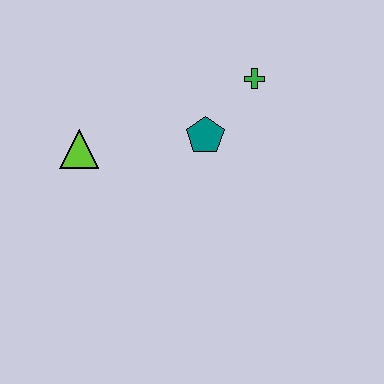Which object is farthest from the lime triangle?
The green cross is farthest from the lime triangle.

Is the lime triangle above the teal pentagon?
No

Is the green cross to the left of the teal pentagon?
No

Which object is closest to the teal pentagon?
The green cross is closest to the teal pentagon.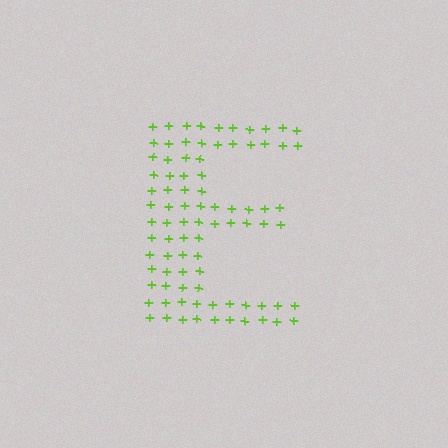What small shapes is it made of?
It is made of small plus signs.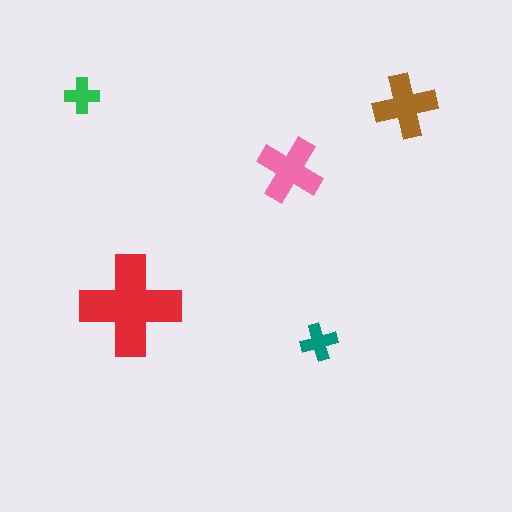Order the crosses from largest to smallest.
the red one, the pink one, the brown one, the teal one, the green one.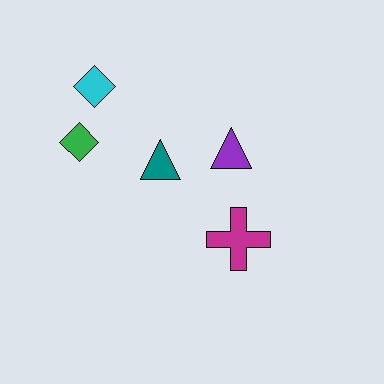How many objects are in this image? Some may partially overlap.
There are 5 objects.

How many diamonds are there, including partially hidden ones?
There are 2 diamonds.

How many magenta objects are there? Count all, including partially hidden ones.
There is 1 magenta object.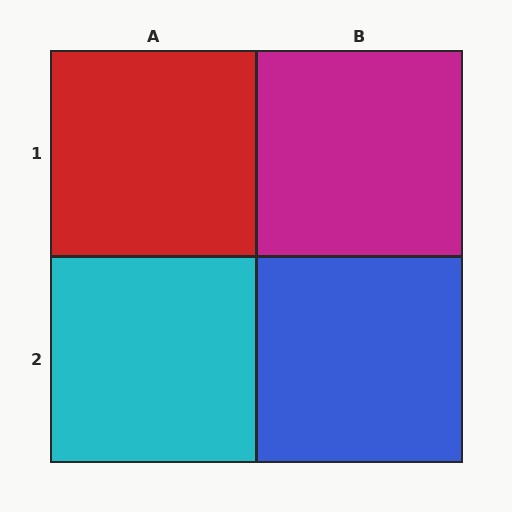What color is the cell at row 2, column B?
Blue.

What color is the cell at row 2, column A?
Cyan.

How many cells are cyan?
1 cell is cyan.